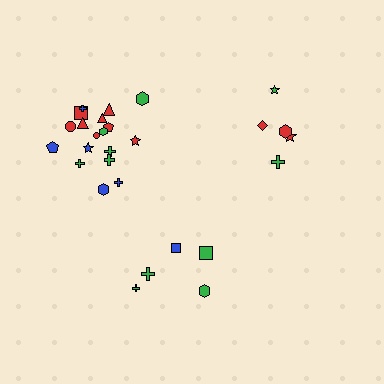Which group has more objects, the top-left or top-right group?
The top-left group.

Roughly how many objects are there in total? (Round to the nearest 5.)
Roughly 30 objects in total.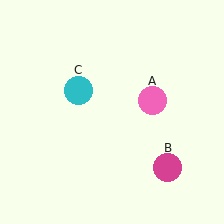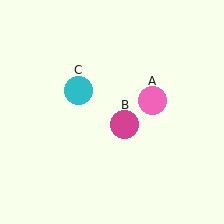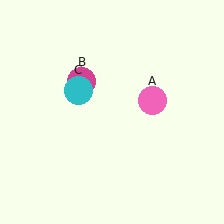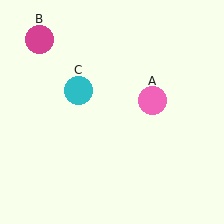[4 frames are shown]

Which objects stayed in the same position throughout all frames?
Pink circle (object A) and cyan circle (object C) remained stationary.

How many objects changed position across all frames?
1 object changed position: magenta circle (object B).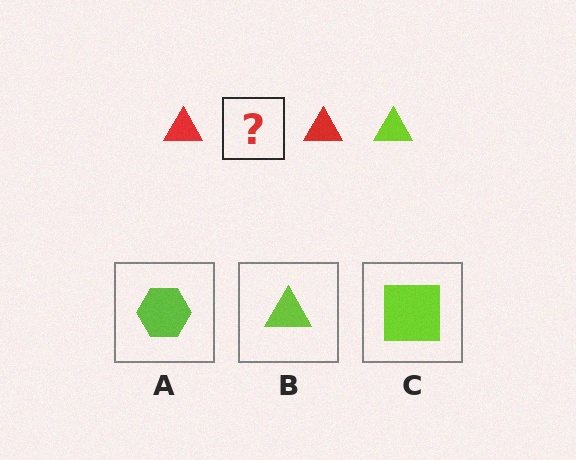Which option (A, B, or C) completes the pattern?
B.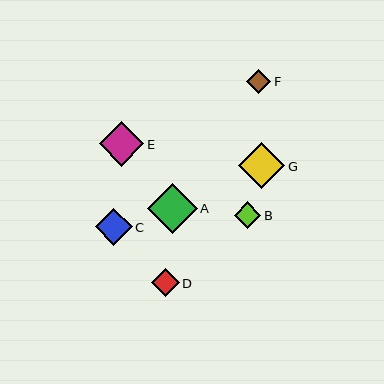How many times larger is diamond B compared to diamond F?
Diamond B is approximately 1.1 times the size of diamond F.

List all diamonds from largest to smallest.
From largest to smallest: A, G, E, C, D, B, F.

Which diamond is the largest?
Diamond A is the largest with a size of approximately 50 pixels.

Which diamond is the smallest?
Diamond F is the smallest with a size of approximately 24 pixels.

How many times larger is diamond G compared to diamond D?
Diamond G is approximately 1.7 times the size of diamond D.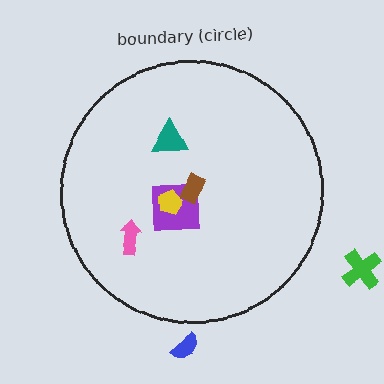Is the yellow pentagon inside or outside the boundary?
Inside.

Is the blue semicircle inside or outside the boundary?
Outside.